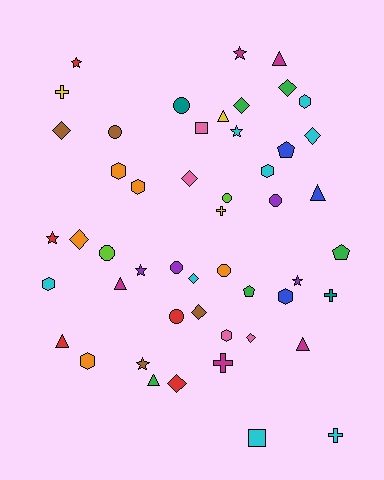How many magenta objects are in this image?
There are 5 magenta objects.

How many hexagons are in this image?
There are 8 hexagons.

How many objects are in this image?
There are 50 objects.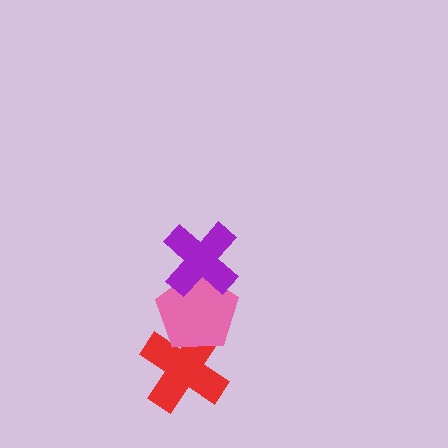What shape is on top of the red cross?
The pink pentagon is on top of the red cross.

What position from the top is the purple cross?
The purple cross is 1st from the top.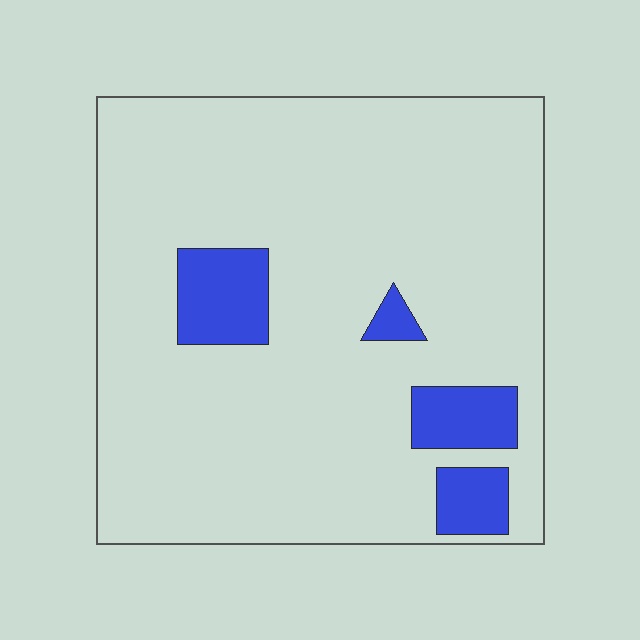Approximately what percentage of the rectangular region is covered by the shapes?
Approximately 10%.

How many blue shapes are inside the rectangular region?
4.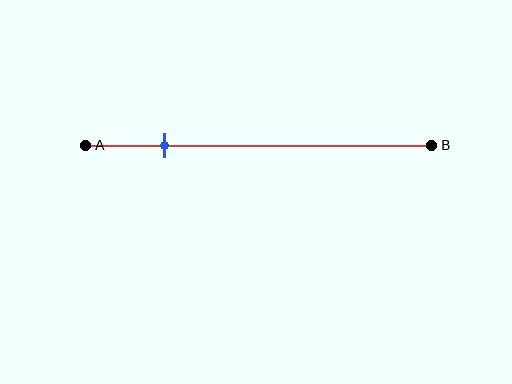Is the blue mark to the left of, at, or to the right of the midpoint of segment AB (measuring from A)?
The blue mark is to the left of the midpoint of segment AB.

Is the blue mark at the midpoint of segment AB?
No, the mark is at about 25% from A, not at the 50% midpoint.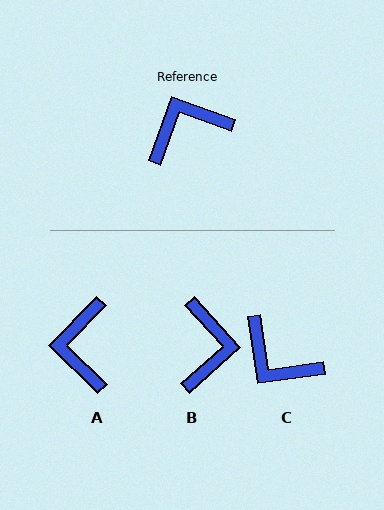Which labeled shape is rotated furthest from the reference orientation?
B, about 118 degrees away.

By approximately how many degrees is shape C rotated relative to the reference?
Approximately 118 degrees counter-clockwise.